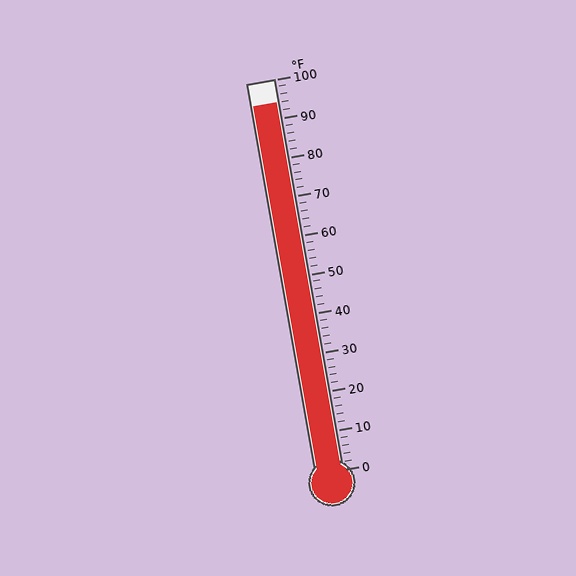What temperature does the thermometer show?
The thermometer shows approximately 94°F.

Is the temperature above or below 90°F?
The temperature is above 90°F.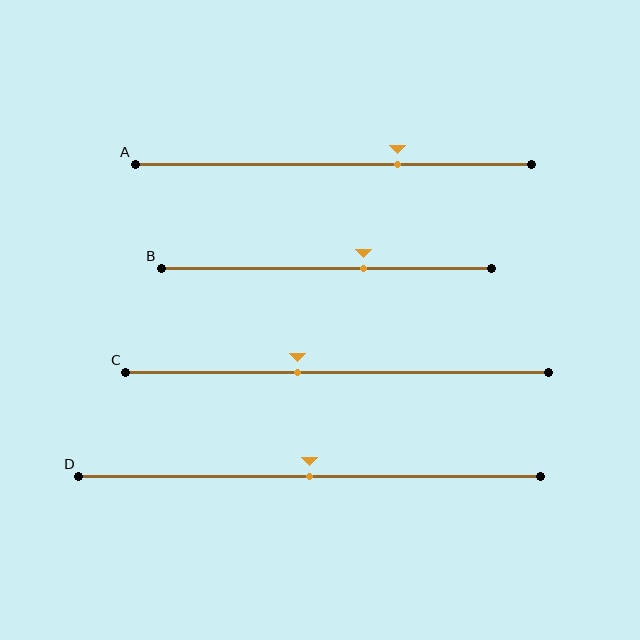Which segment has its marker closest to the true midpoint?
Segment D has its marker closest to the true midpoint.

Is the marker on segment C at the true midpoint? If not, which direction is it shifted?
No, the marker on segment C is shifted to the left by about 9% of the segment length.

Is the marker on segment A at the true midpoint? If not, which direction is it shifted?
No, the marker on segment A is shifted to the right by about 16% of the segment length.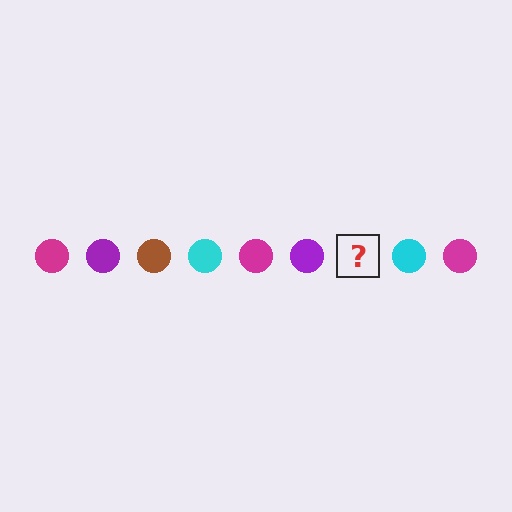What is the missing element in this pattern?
The missing element is a brown circle.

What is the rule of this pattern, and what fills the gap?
The rule is that the pattern cycles through magenta, purple, brown, cyan circles. The gap should be filled with a brown circle.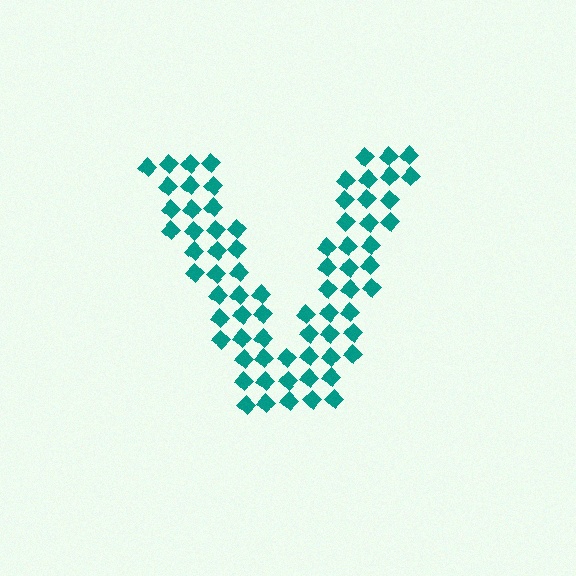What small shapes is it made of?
It is made of small diamonds.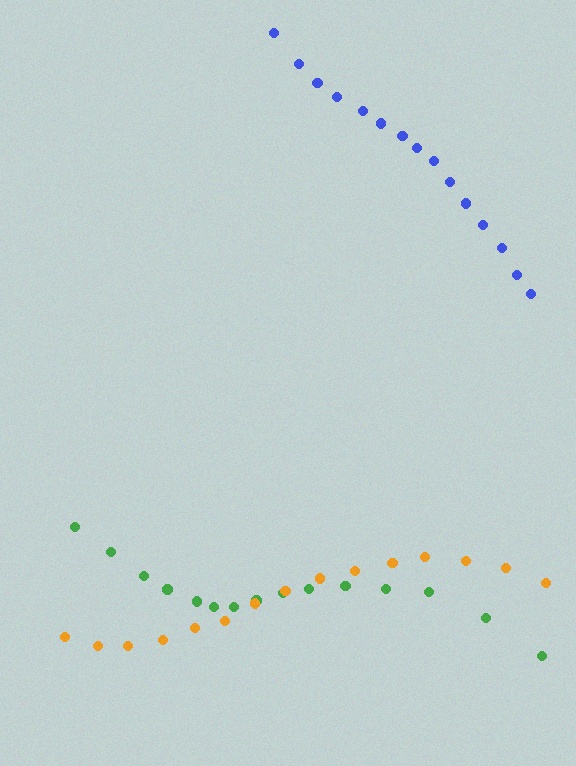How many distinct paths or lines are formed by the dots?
There are 3 distinct paths.